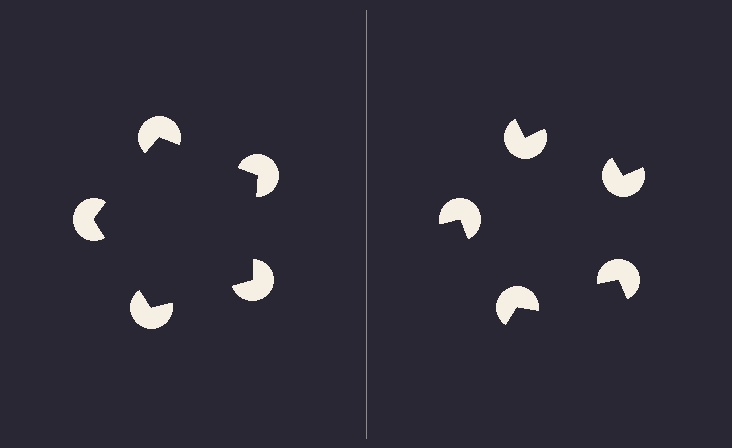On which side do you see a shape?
An illusory pentagon appears on the left side. On the right side the wedge cuts are rotated, so no coherent shape forms.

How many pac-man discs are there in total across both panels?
10 — 5 on each side.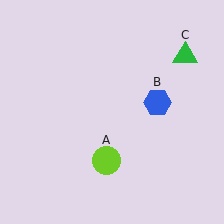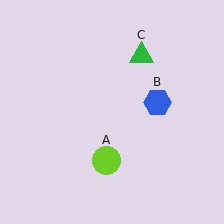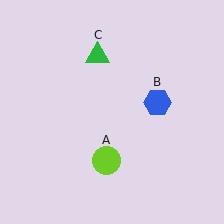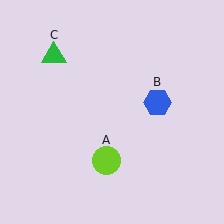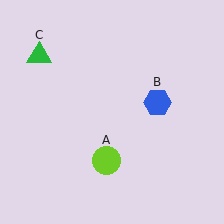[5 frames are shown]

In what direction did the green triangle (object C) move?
The green triangle (object C) moved left.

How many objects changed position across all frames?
1 object changed position: green triangle (object C).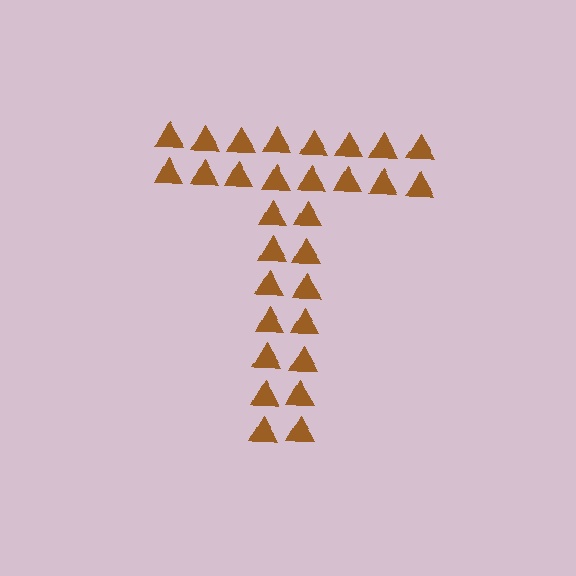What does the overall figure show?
The overall figure shows the letter T.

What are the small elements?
The small elements are triangles.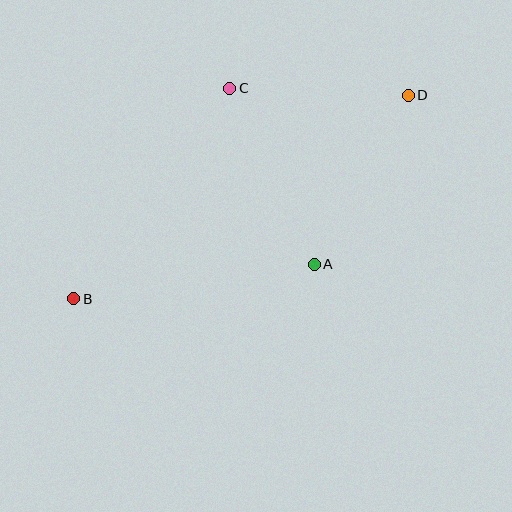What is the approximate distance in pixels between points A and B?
The distance between A and B is approximately 243 pixels.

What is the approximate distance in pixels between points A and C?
The distance between A and C is approximately 195 pixels.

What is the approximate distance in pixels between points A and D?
The distance between A and D is approximately 193 pixels.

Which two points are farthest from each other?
Points B and D are farthest from each other.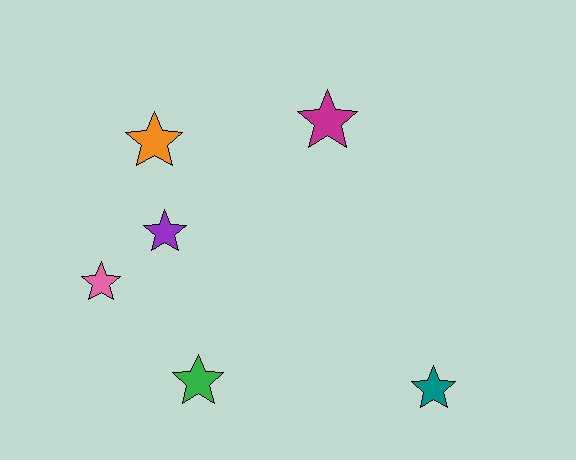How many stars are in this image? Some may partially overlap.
There are 6 stars.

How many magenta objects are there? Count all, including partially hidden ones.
There is 1 magenta object.